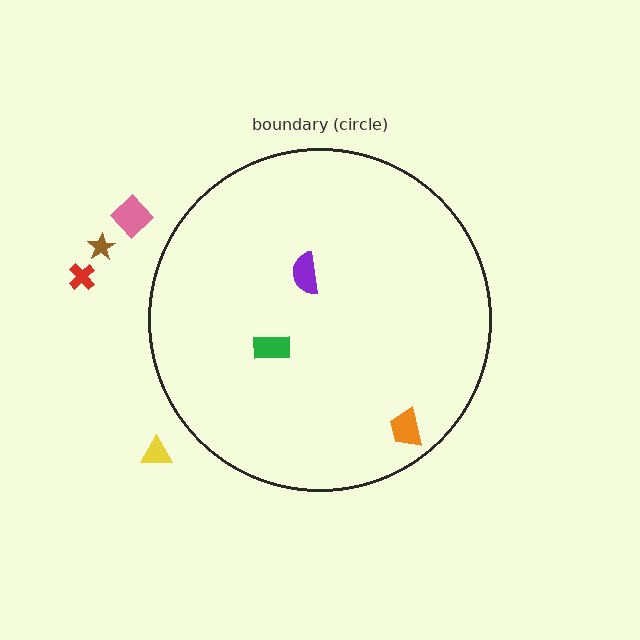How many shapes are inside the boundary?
3 inside, 4 outside.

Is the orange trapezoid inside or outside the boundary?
Inside.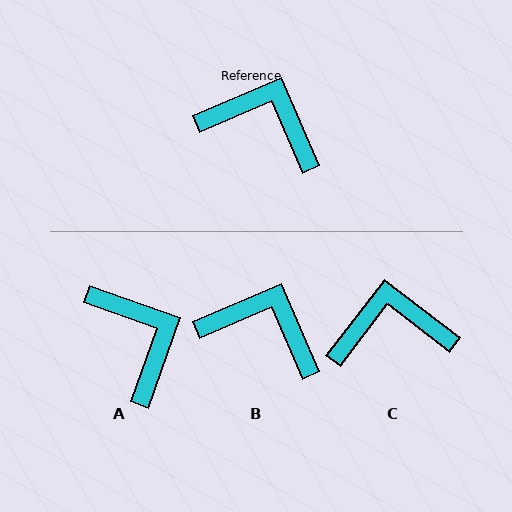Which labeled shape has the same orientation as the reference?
B.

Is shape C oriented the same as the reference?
No, it is off by about 29 degrees.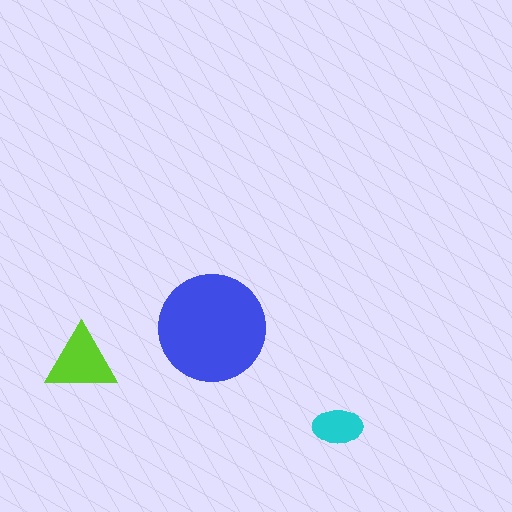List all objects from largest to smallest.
The blue circle, the lime triangle, the cyan ellipse.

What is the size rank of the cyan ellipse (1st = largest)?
3rd.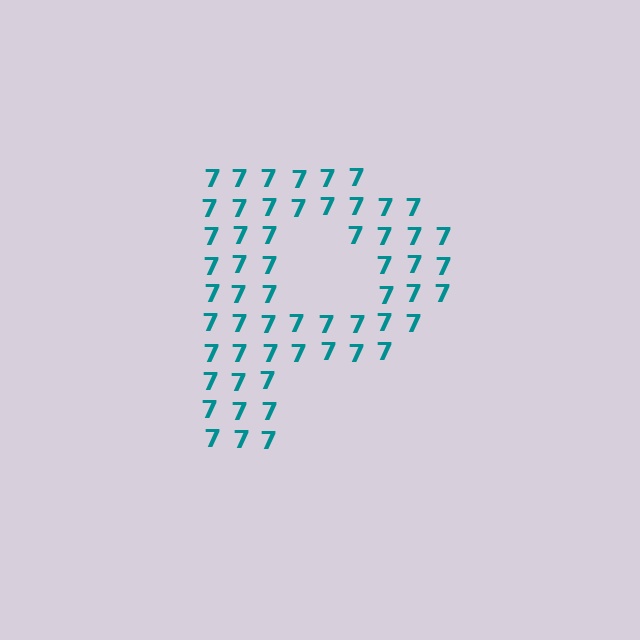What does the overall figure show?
The overall figure shows the letter P.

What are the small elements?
The small elements are digit 7's.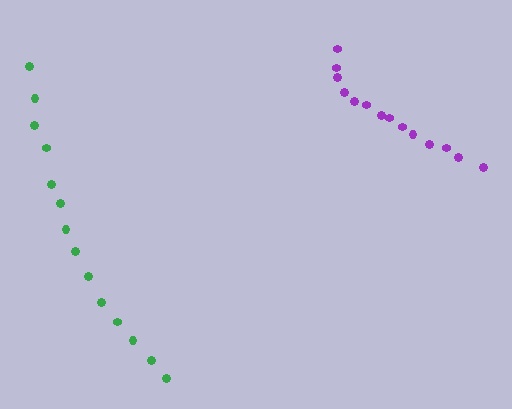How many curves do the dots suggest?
There are 2 distinct paths.